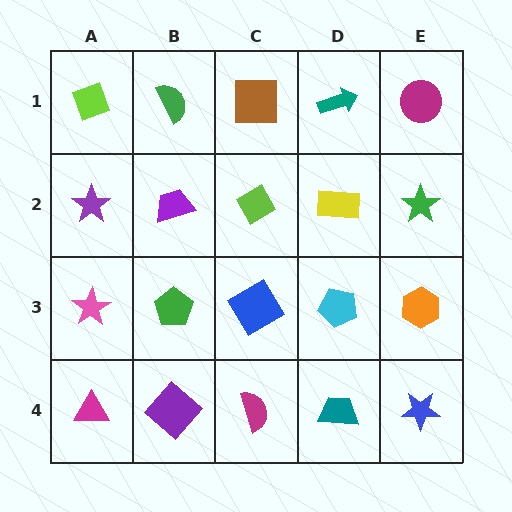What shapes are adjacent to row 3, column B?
A purple trapezoid (row 2, column B), a purple diamond (row 4, column B), a pink star (row 3, column A), a blue diamond (row 3, column C).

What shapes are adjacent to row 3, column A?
A purple star (row 2, column A), a magenta triangle (row 4, column A), a green pentagon (row 3, column B).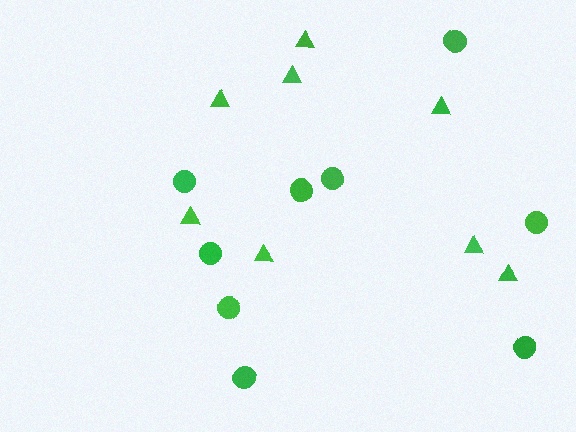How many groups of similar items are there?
There are 2 groups: one group of circles (9) and one group of triangles (8).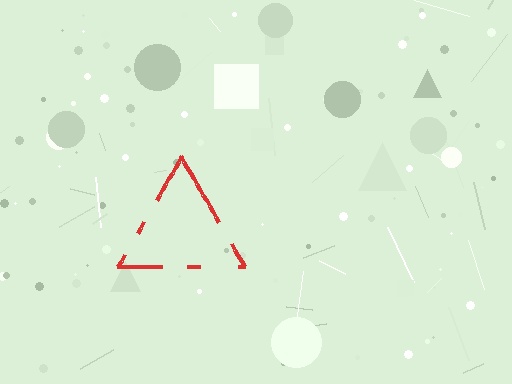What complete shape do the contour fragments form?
The contour fragments form a triangle.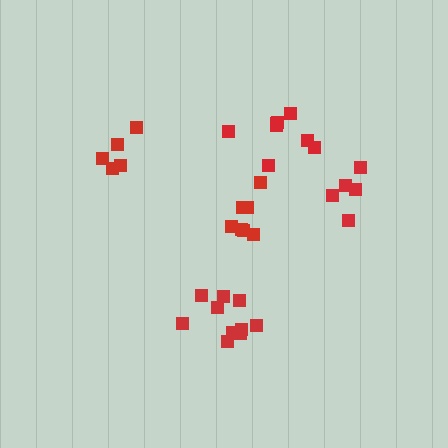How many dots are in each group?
Group 1: 7 dots, Group 2: 10 dots, Group 3: 8 dots, Group 4: 5 dots, Group 5: 5 dots (35 total).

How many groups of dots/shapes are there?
There are 5 groups.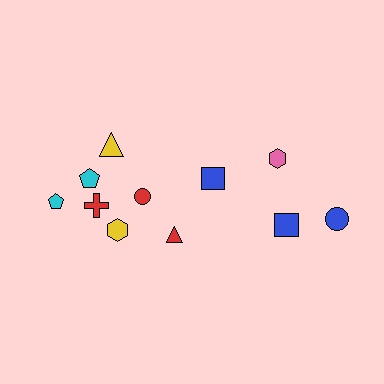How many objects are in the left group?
There are 7 objects.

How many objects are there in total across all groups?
There are 11 objects.